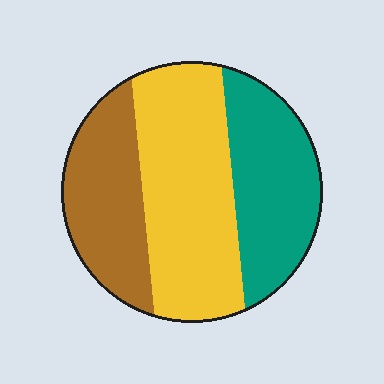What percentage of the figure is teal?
Teal covers 30% of the figure.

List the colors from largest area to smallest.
From largest to smallest: yellow, teal, brown.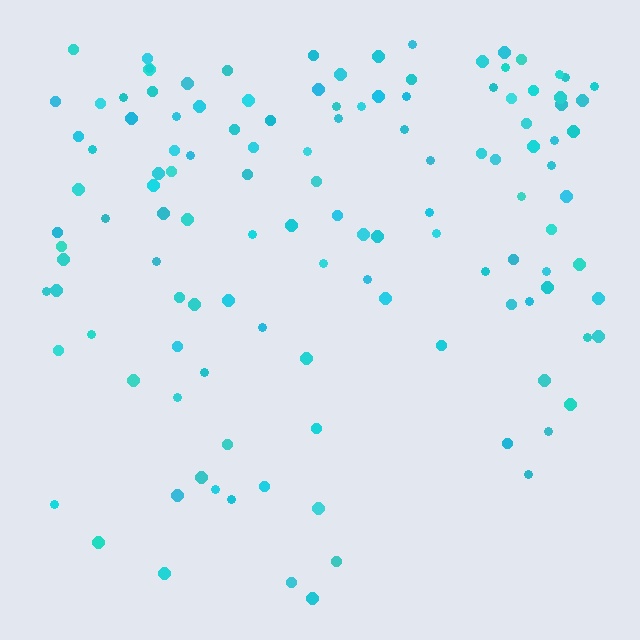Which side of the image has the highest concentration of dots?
The top.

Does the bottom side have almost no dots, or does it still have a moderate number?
Still a moderate number, just noticeably fewer than the top.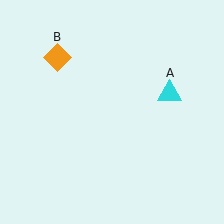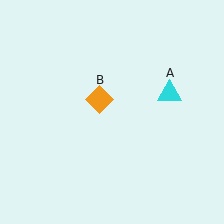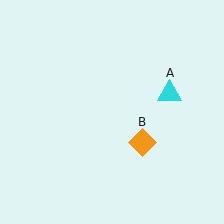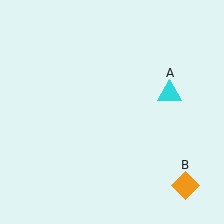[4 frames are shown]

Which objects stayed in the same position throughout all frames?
Cyan triangle (object A) remained stationary.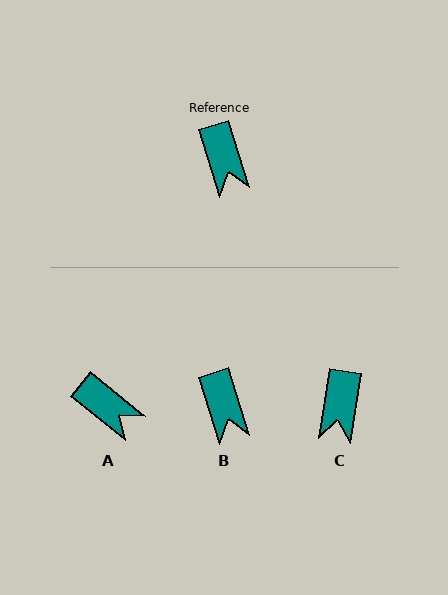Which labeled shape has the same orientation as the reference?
B.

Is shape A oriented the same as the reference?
No, it is off by about 34 degrees.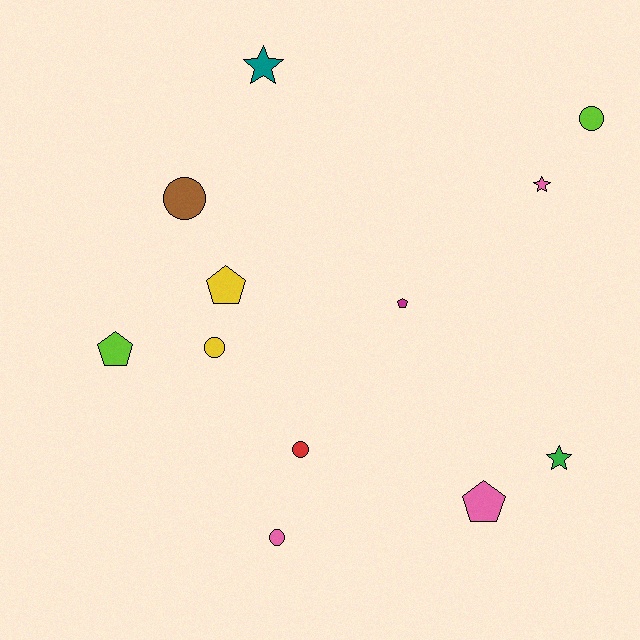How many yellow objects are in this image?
There are 2 yellow objects.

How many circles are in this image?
There are 5 circles.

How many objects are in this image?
There are 12 objects.